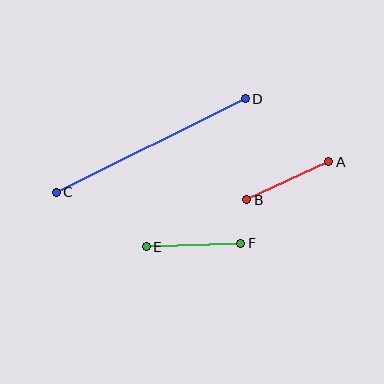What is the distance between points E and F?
The distance is approximately 95 pixels.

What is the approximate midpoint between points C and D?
The midpoint is at approximately (151, 145) pixels.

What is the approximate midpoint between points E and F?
The midpoint is at approximately (194, 245) pixels.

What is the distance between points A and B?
The distance is approximately 90 pixels.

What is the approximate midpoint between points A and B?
The midpoint is at approximately (288, 181) pixels.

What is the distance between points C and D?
The distance is approximately 211 pixels.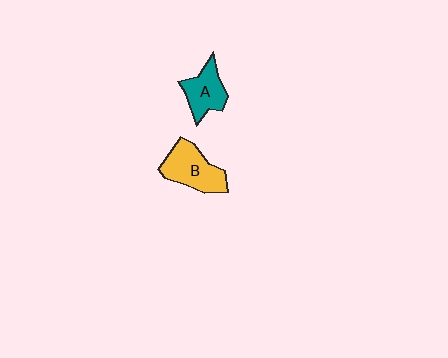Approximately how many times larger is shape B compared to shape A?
Approximately 1.3 times.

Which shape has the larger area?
Shape B (yellow).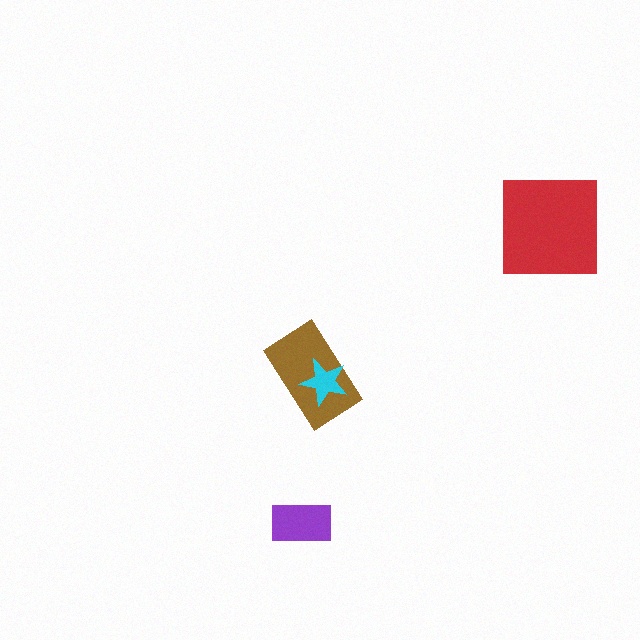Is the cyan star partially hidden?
No, no other shape covers it.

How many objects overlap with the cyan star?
1 object overlaps with the cyan star.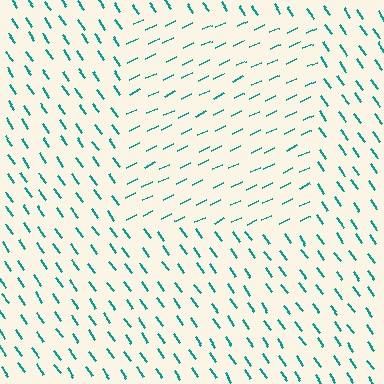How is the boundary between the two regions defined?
The boundary is defined purely by a change in line orientation (approximately 79 degrees difference). All lines are the same color and thickness.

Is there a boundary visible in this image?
Yes, there is a texture boundary formed by a change in line orientation.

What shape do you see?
I see a rectangle.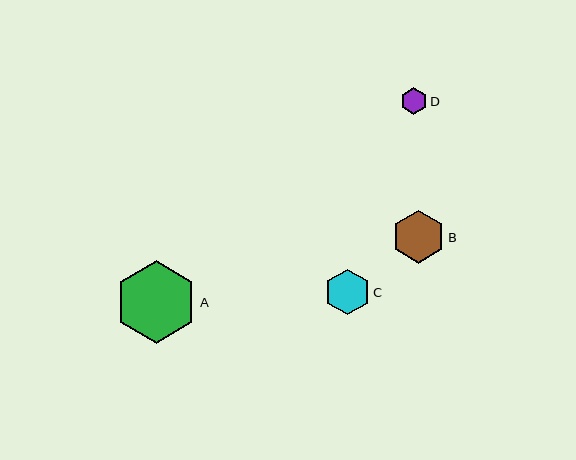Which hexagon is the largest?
Hexagon A is the largest with a size of approximately 83 pixels.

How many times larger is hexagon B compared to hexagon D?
Hexagon B is approximately 2.0 times the size of hexagon D.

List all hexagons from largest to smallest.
From largest to smallest: A, B, C, D.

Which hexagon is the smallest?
Hexagon D is the smallest with a size of approximately 26 pixels.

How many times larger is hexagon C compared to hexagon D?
Hexagon C is approximately 1.7 times the size of hexagon D.